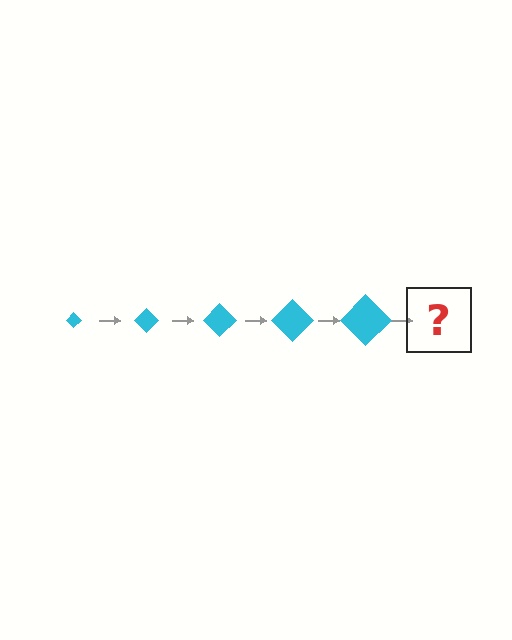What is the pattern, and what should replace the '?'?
The pattern is that the diamond gets progressively larger each step. The '?' should be a cyan diamond, larger than the previous one.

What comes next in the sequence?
The next element should be a cyan diamond, larger than the previous one.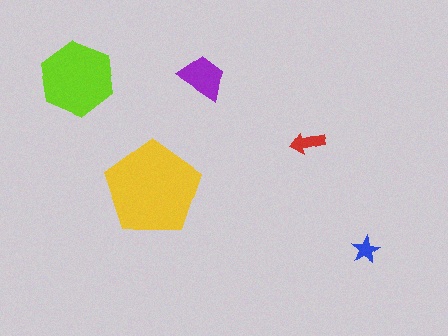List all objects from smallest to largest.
The blue star, the red arrow, the purple trapezoid, the lime hexagon, the yellow pentagon.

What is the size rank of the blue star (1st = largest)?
5th.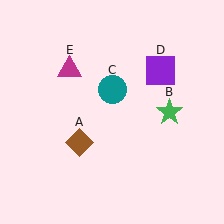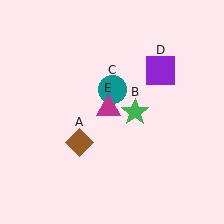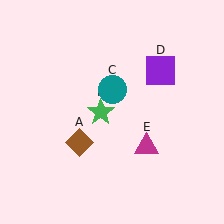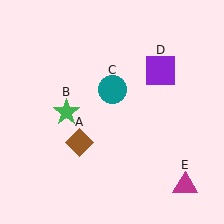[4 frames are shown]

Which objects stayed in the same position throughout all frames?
Brown diamond (object A) and teal circle (object C) and purple square (object D) remained stationary.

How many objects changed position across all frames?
2 objects changed position: green star (object B), magenta triangle (object E).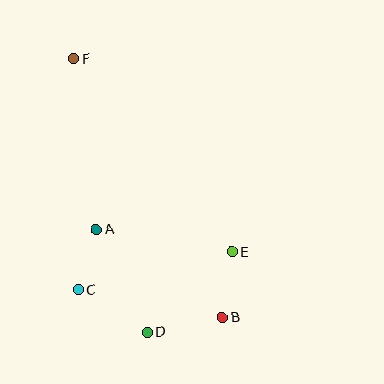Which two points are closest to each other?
Points A and C are closest to each other.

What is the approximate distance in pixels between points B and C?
The distance between B and C is approximately 146 pixels.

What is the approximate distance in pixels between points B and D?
The distance between B and D is approximately 76 pixels.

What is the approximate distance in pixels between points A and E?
The distance between A and E is approximately 138 pixels.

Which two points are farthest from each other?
Points B and F are farthest from each other.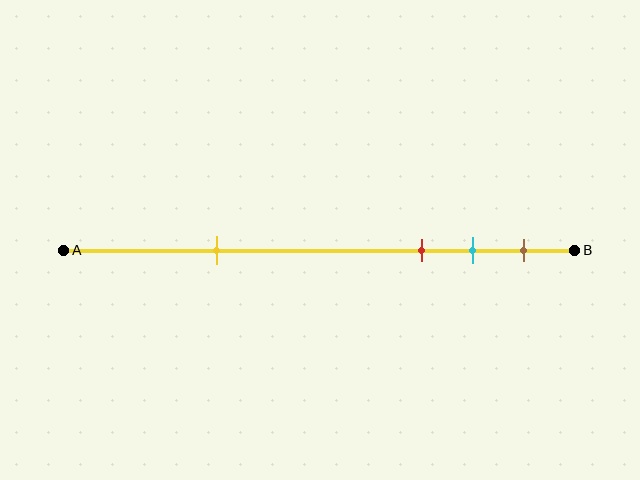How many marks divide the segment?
There are 4 marks dividing the segment.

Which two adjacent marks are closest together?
The cyan and brown marks are the closest adjacent pair.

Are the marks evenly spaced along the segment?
No, the marks are not evenly spaced.